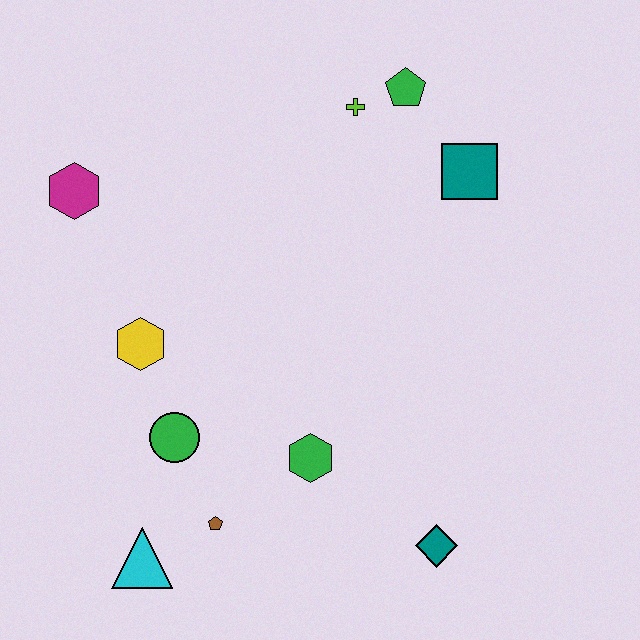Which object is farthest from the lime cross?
The cyan triangle is farthest from the lime cross.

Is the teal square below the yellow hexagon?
No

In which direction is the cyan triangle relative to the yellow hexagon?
The cyan triangle is below the yellow hexagon.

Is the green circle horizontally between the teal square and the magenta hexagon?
Yes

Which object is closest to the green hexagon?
The brown pentagon is closest to the green hexagon.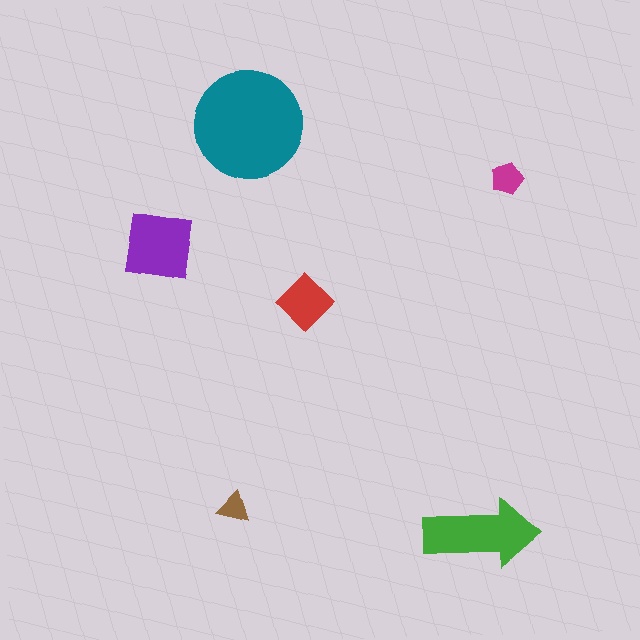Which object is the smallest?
The brown triangle.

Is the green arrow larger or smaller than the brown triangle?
Larger.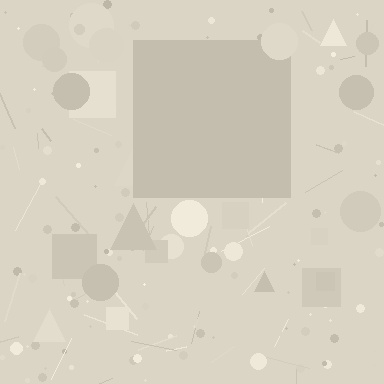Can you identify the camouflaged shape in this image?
The camouflaged shape is a square.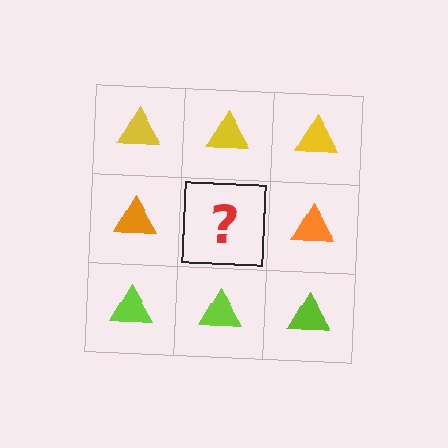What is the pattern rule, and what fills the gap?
The rule is that each row has a consistent color. The gap should be filled with an orange triangle.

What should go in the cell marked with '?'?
The missing cell should contain an orange triangle.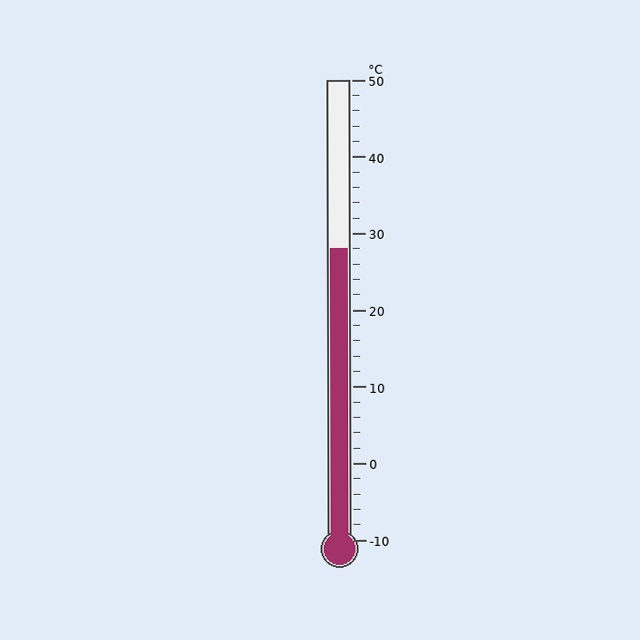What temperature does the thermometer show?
The thermometer shows approximately 28°C.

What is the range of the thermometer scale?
The thermometer scale ranges from -10°C to 50°C.